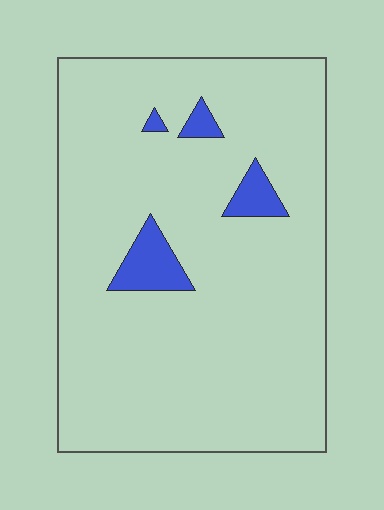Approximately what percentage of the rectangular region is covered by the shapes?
Approximately 5%.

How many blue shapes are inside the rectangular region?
4.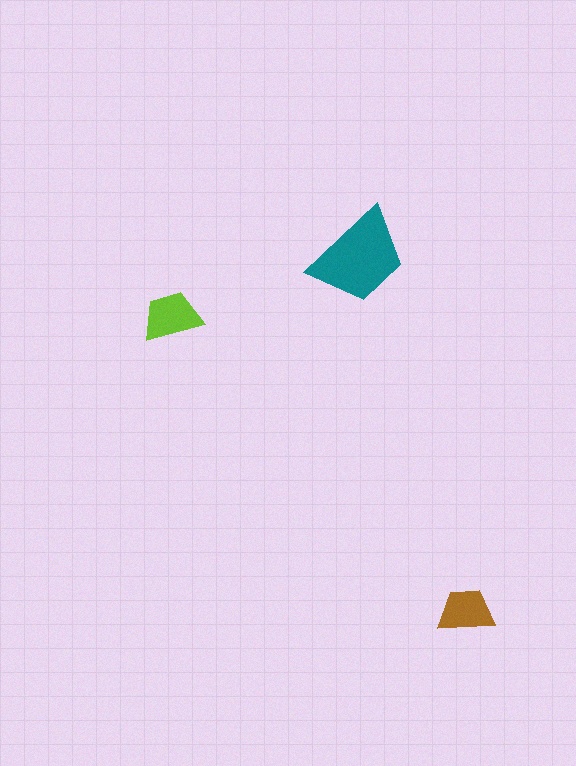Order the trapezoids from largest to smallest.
the teal one, the lime one, the brown one.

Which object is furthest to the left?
The lime trapezoid is leftmost.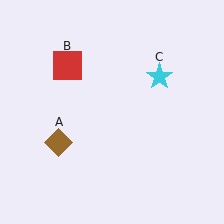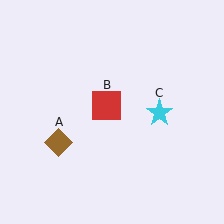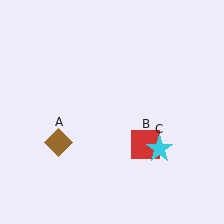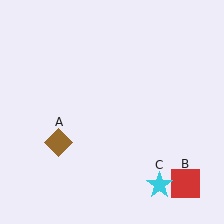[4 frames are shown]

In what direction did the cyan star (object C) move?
The cyan star (object C) moved down.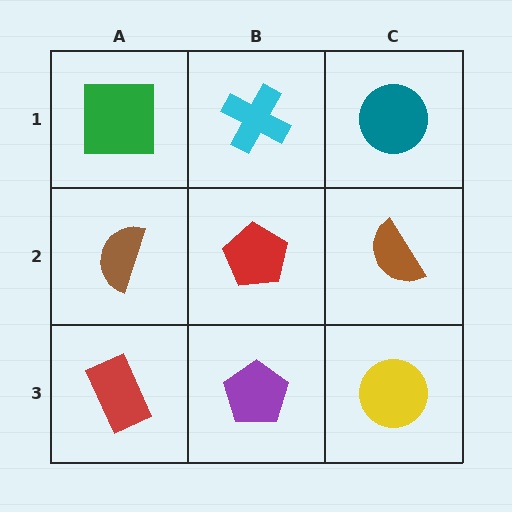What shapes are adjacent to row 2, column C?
A teal circle (row 1, column C), a yellow circle (row 3, column C), a red pentagon (row 2, column B).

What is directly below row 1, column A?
A brown semicircle.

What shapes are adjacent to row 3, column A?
A brown semicircle (row 2, column A), a purple pentagon (row 3, column B).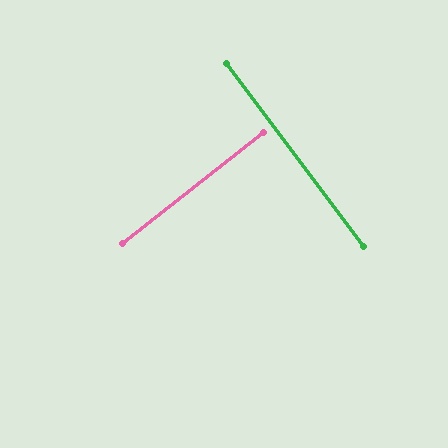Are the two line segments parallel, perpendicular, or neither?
Perpendicular — they meet at approximately 89°.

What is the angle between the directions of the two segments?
Approximately 89 degrees.